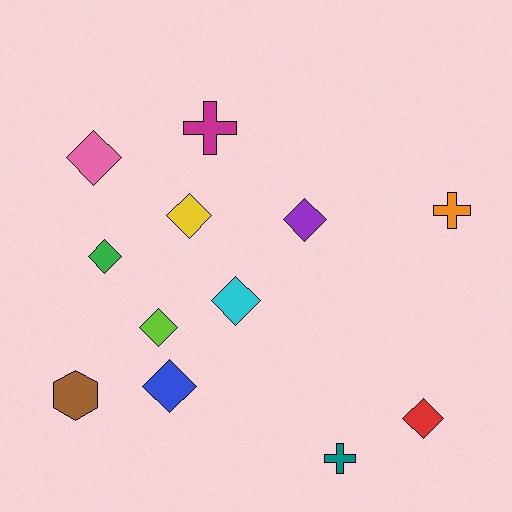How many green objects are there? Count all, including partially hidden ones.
There is 1 green object.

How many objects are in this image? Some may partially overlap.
There are 12 objects.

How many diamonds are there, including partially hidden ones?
There are 8 diamonds.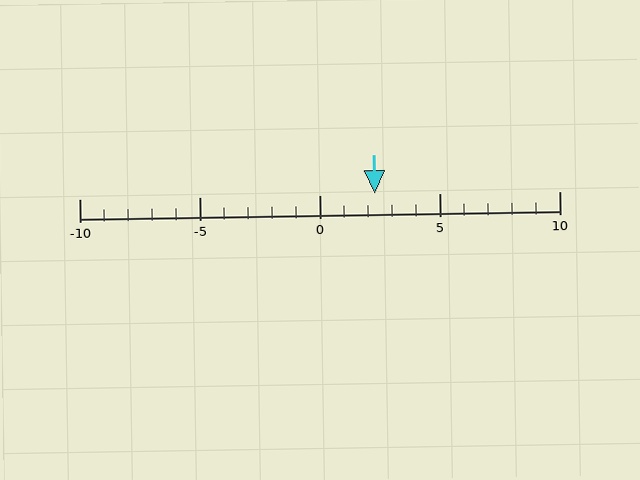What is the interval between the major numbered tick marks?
The major tick marks are spaced 5 units apart.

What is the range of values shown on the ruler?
The ruler shows values from -10 to 10.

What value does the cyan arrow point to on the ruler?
The cyan arrow points to approximately 2.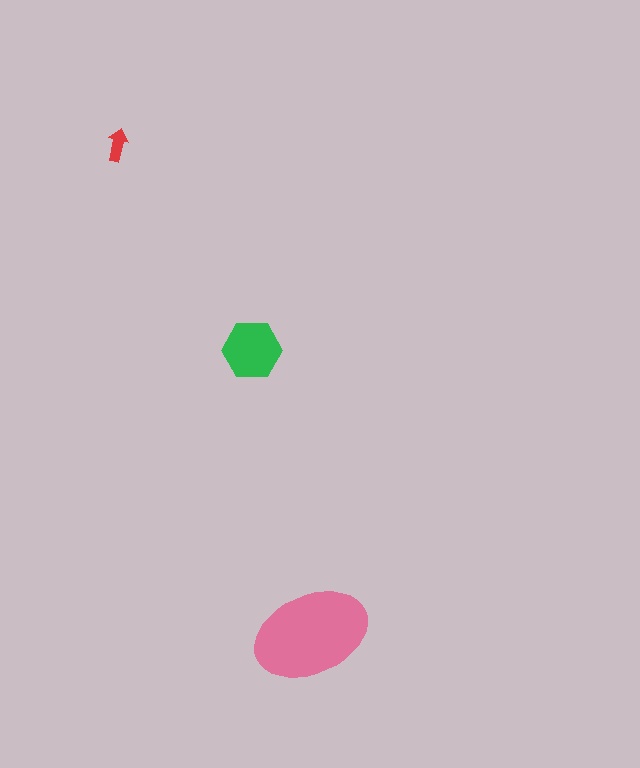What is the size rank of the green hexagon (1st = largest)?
2nd.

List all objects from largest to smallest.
The pink ellipse, the green hexagon, the red arrow.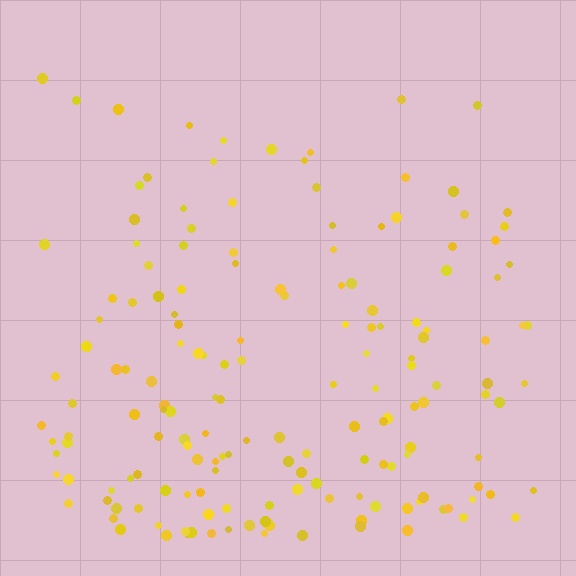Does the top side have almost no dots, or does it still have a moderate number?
Still a moderate number, just noticeably fewer than the bottom.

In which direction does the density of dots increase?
From top to bottom, with the bottom side densest.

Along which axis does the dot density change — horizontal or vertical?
Vertical.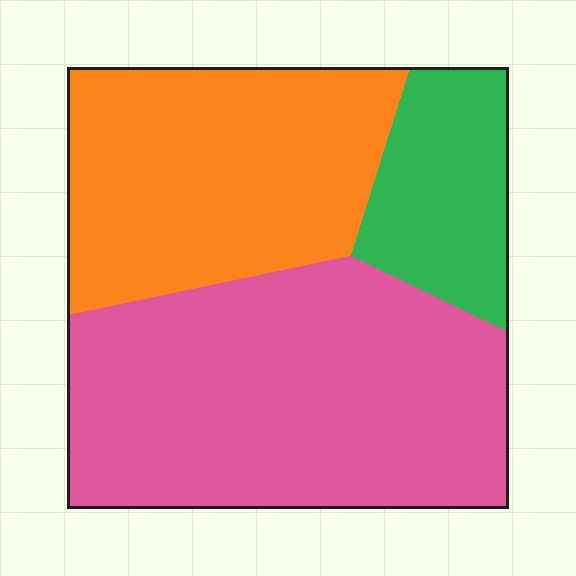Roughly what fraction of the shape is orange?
Orange covers around 35% of the shape.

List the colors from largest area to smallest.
From largest to smallest: pink, orange, green.